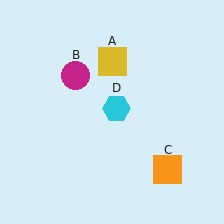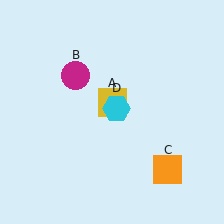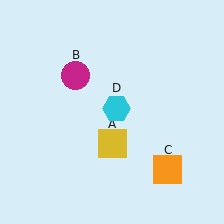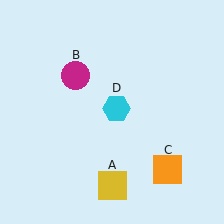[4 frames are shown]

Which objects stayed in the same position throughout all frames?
Magenta circle (object B) and orange square (object C) and cyan hexagon (object D) remained stationary.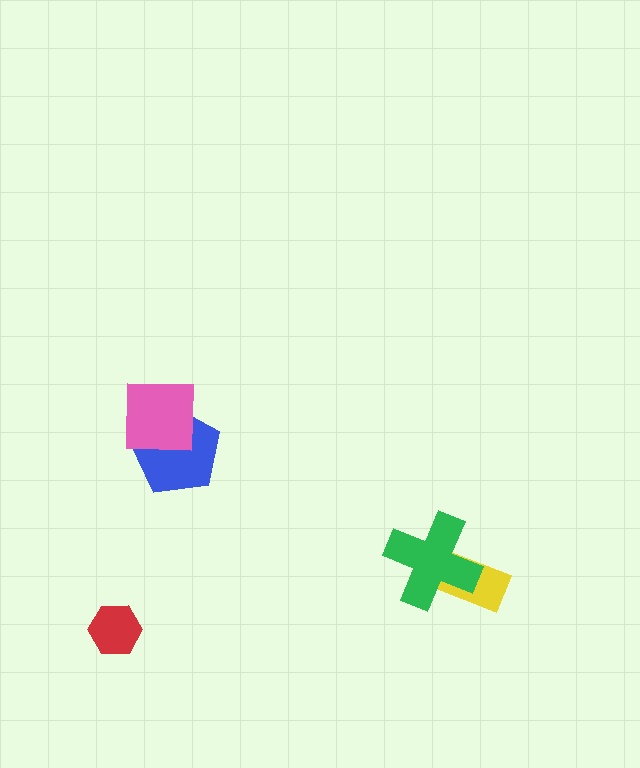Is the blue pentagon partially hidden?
Yes, it is partially covered by another shape.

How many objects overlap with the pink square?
1 object overlaps with the pink square.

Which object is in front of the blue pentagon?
The pink square is in front of the blue pentagon.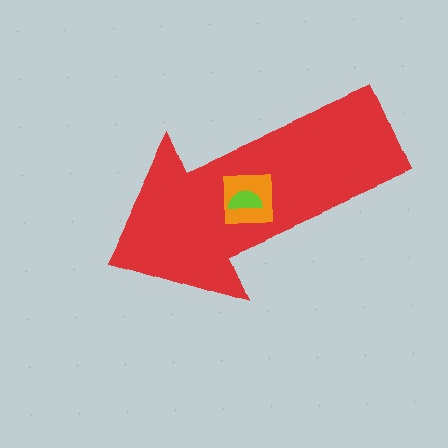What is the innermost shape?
The lime semicircle.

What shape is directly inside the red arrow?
The orange square.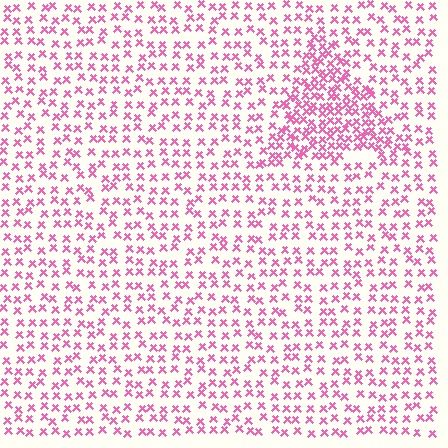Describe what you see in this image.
The image contains small pink elements arranged at two different densities. A triangle-shaped region is visible where the elements are more densely packed than the surrounding area.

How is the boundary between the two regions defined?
The boundary is defined by a change in element density (approximately 2.1x ratio). All elements are the same color, size, and shape.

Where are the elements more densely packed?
The elements are more densely packed inside the triangle boundary.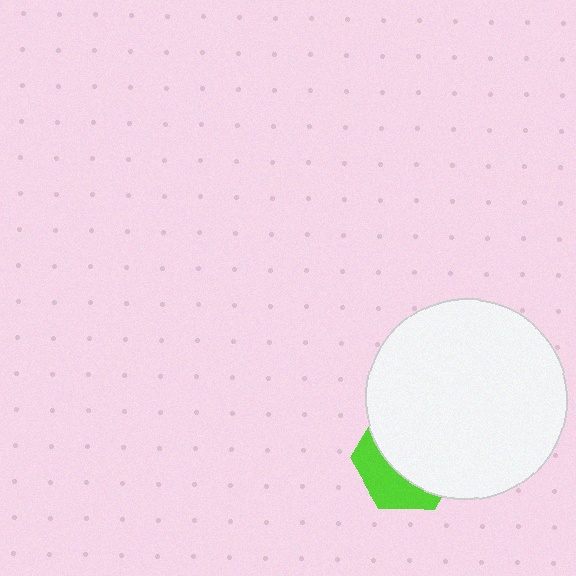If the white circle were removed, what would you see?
You would see the complete lime hexagon.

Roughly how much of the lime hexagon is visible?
A small part of it is visible (roughly 35%).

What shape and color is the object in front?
The object in front is a white circle.